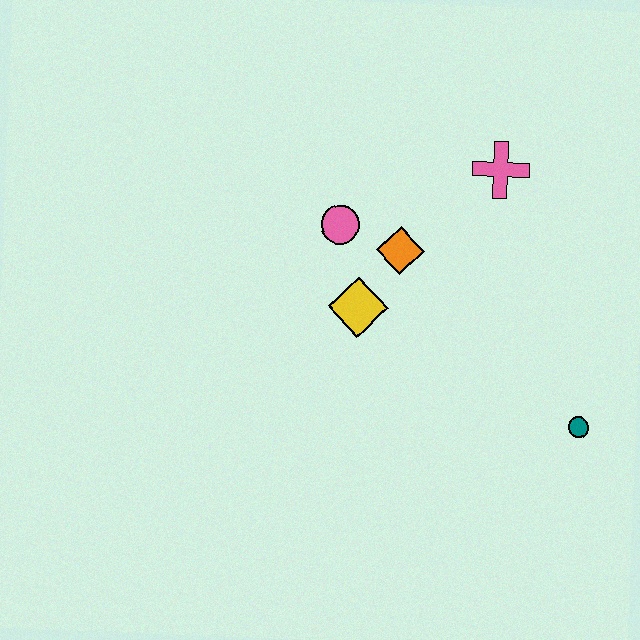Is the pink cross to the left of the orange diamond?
No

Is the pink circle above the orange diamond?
Yes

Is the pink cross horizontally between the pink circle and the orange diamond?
No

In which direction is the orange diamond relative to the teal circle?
The orange diamond is to the left of the teal circle.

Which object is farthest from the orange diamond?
The teal circle is farthest from the orange diamond.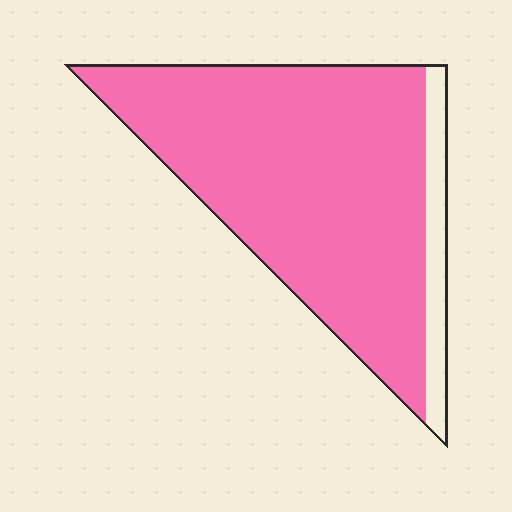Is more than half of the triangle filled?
Yes.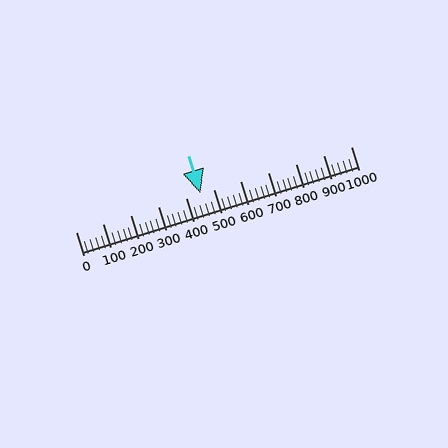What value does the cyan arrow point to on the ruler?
The cyan arrow points to approximately 454.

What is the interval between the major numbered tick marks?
The major tick marks are spaced 100 units apart.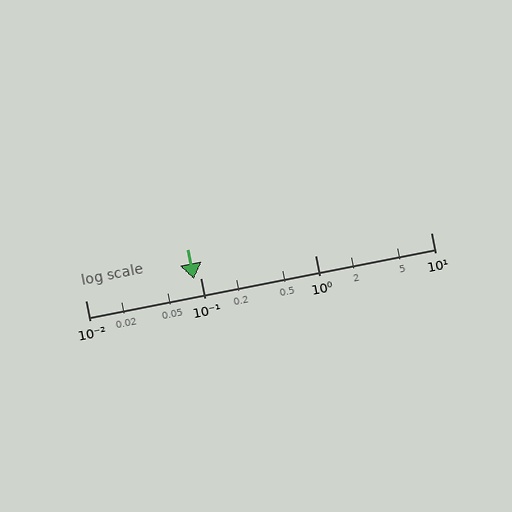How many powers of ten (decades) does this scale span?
The scale spans 3 decades, from 0.01 to 10.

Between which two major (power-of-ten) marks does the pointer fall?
The pointer is between 0.01 and 0.1.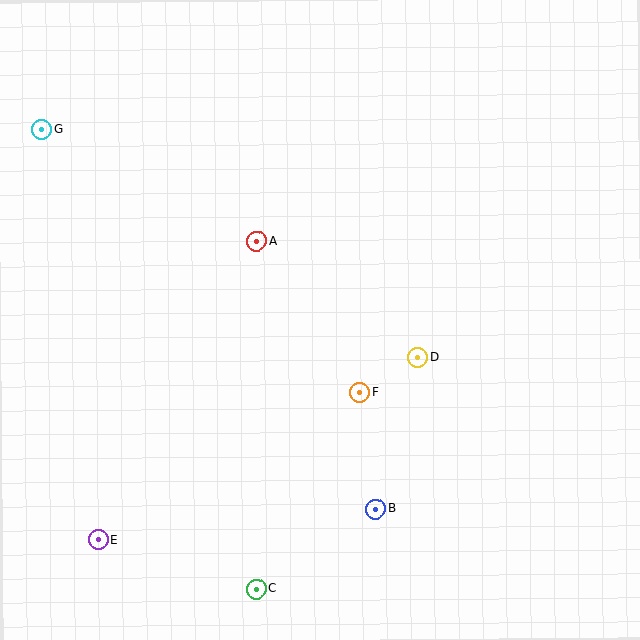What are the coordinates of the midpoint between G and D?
The midpoint between G and D is at (230, 243).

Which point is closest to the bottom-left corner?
Point E is closest to the bottom-left corner.